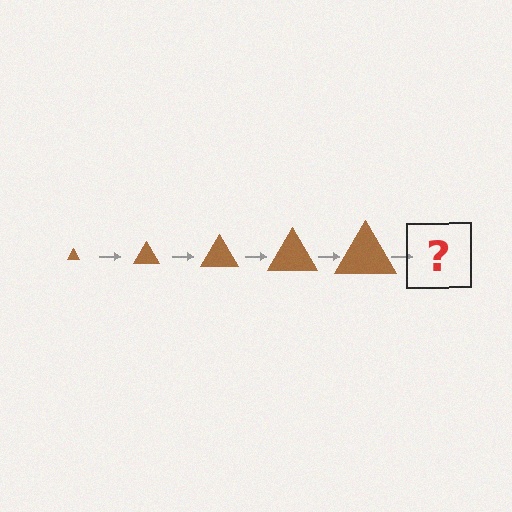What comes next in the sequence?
The next element should be a brown triangle, larger than the previous one.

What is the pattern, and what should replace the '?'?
The pattern is that the triangle gets progressively larger each step. The '?' should be a brown triangle, larger than the previous one.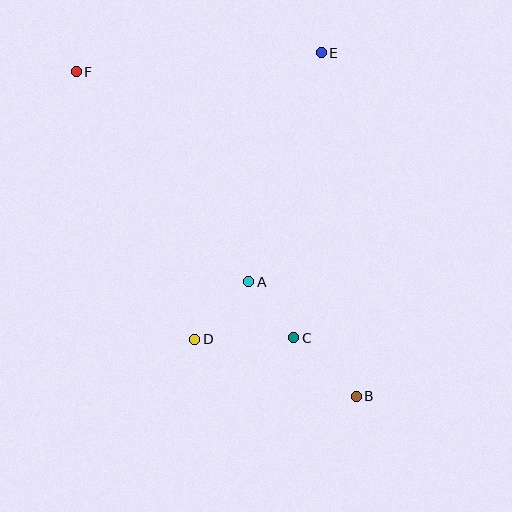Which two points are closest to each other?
Points A and C are closest to each other.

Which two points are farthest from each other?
Points B and F are farthest from each other.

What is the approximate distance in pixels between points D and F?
The distance between D and F is approximately 293 pixels.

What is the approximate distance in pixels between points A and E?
The distance between A and E is approximately 240 pixels.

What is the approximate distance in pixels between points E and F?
The distance between E and F is approximately 246 pixels.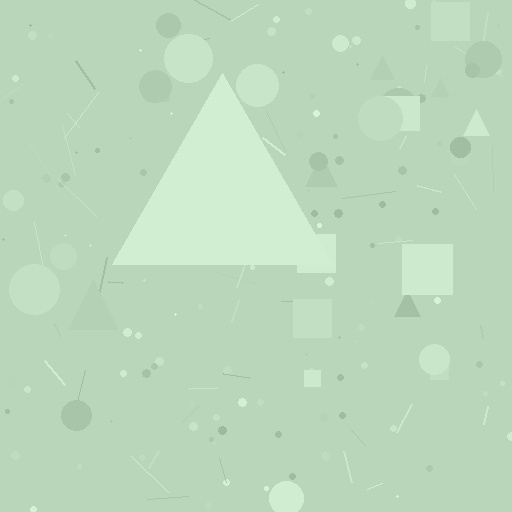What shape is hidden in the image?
A triangle is hidden in the image.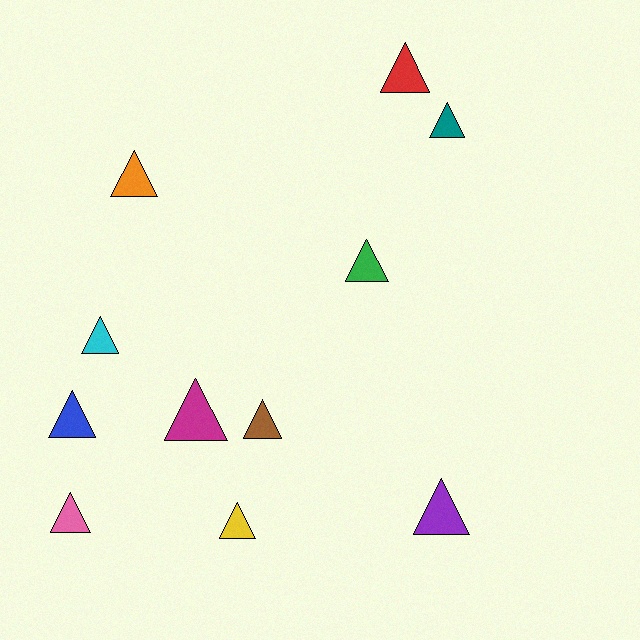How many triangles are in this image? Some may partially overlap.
There are 11 triangles.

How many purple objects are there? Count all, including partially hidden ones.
There is 1 purple object.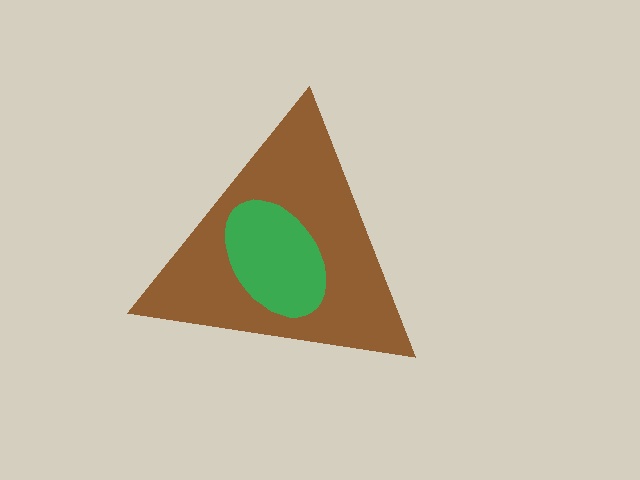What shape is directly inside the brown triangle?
The green ellipse.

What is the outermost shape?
The brown triangle.